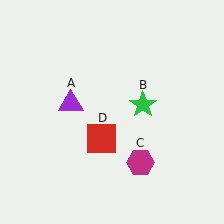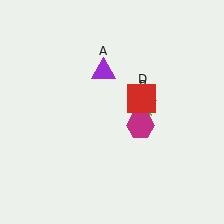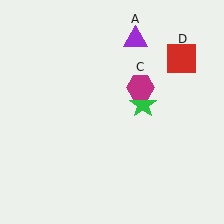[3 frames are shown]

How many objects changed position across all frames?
3 objects changed position: purple triangle (object A), magenta hexagon (object C), red square (object D).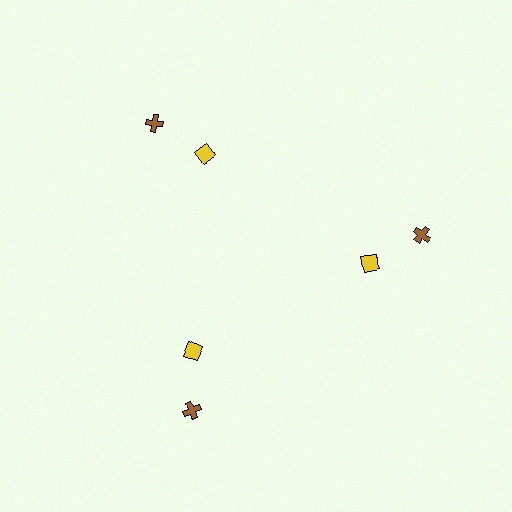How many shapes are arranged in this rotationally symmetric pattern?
There are 6 shapes, arranged in 3 groups of 2.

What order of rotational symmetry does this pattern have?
This pattern has 3-fold rotational symmetry.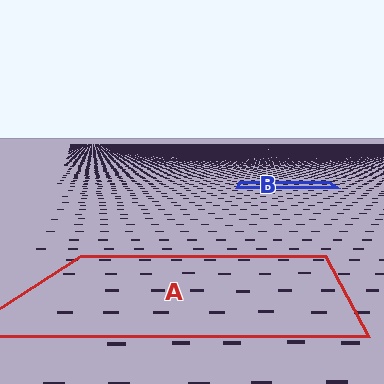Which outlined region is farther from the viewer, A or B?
Region B is farther from the viewer — the texture elements inside it appear smaller and more densely packed.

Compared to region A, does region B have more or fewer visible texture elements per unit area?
Region B has more texture elements per unit area — they are packed more densely because it is farther away.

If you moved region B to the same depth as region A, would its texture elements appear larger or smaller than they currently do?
They would appear larger. At a closer depth, the same texture elements are projected at a bigger on-screen size.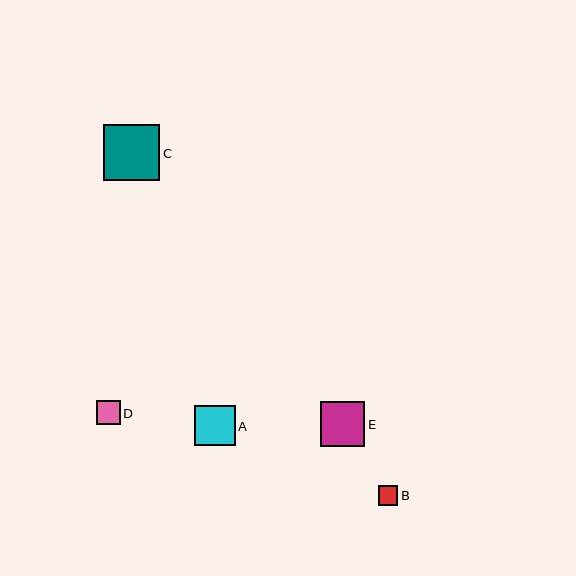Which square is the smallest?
Square B is the smallest with a size of approximately 19 pixels.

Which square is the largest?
Square C is the largest with a size of approximately 56 pixels.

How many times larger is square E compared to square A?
Square E is approximately 1.1 times the size of square A.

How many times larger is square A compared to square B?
Square A is approximately 2.1 times the size of square B.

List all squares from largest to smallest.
From largest to smallest: C, E, A, D, B.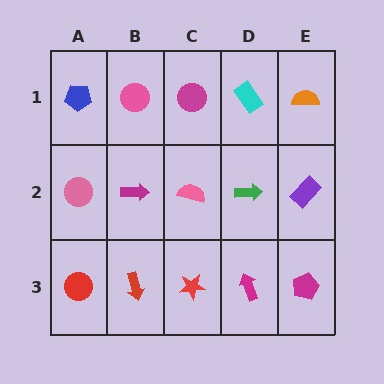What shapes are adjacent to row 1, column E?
A purple rectangle (row 2, column E), a cyan rectangle (row 1, column D).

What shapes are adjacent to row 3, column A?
A pink circle (row 2, column A), a red arrow (row 3, column B).